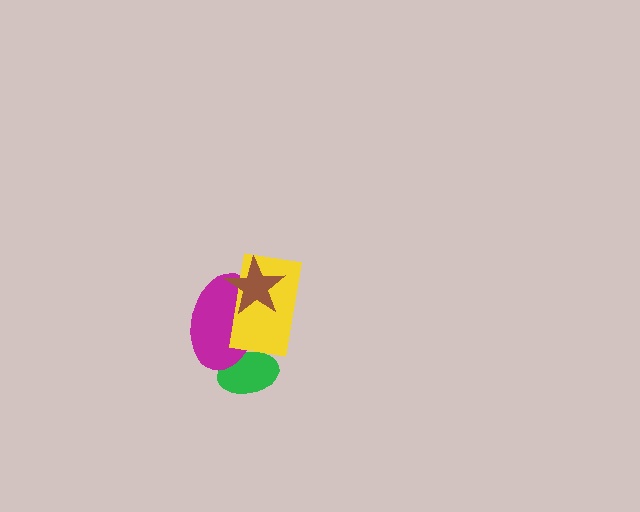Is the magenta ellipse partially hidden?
Yes, it is partially covered by another shape.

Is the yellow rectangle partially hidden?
Yes, it is partially covered by another shape.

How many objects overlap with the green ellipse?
2 objects overlap with the green ellipse.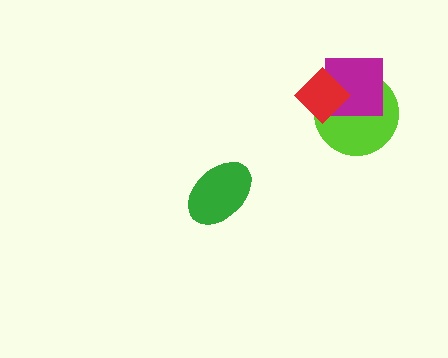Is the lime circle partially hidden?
Yes, it is partially covered by another shape.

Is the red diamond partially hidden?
No, no other shape covers it.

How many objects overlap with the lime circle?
2 objects overlap with the lime circle.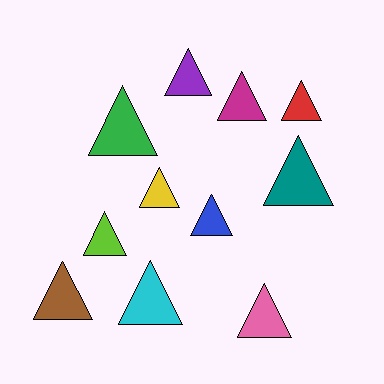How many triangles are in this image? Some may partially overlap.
There are 11 triangles.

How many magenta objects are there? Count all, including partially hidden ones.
There is 1 magenta object.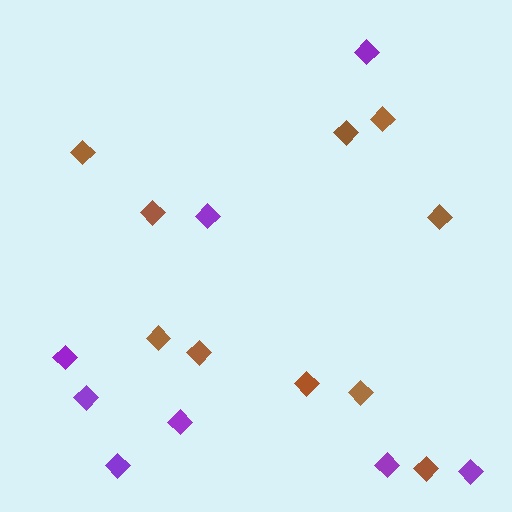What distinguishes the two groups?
There are 2 groups: one group of purple diamonds (8) and one group of brown diamonds (10).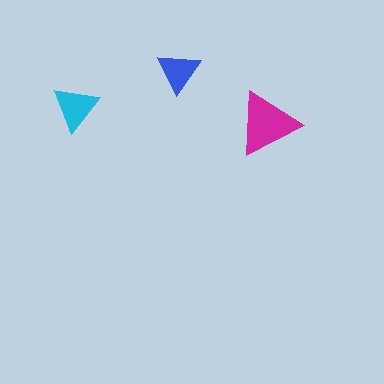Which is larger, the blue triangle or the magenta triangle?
The magenta one.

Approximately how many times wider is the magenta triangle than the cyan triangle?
About 1.5 times wider.